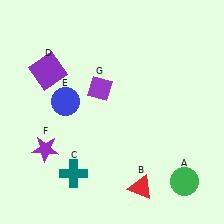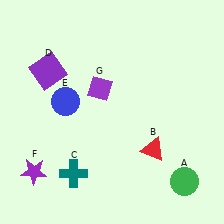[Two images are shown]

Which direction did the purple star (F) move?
The purple star (F) moved down.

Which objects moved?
The objects that moved are: the red triangle (B), the purple star (F).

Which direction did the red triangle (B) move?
The red triangle (B) moved up.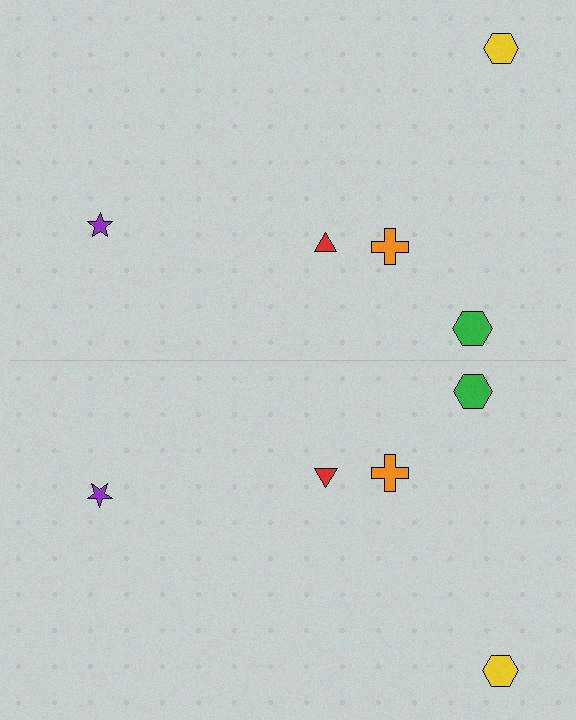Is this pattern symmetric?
Yes, this pattern has bilateral (reflection) symmetry.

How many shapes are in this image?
There are 10 shapes in this image.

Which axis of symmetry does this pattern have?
The pattern has a horizontal axis of symmetry running through the center of the image.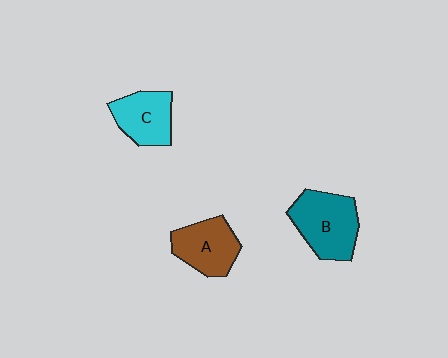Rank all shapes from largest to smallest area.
From largest to smallest: B (teal), A (brown), C (cyan).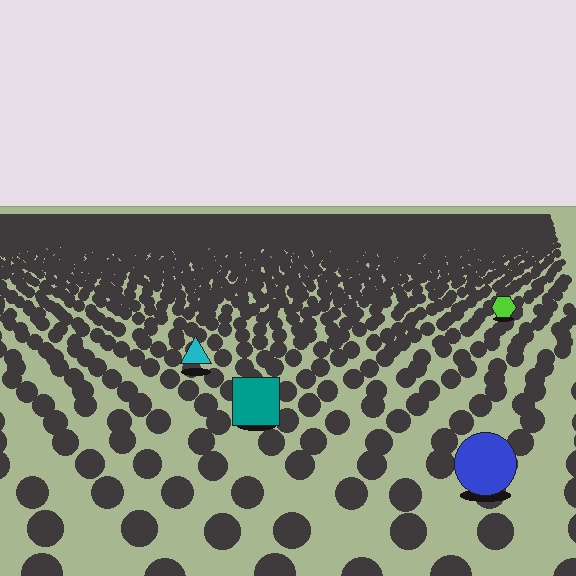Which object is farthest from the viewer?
The lime hexagon is farthest from the viewer. It appears smaller and the ground texture around it is denser.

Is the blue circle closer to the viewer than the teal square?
Yes. The blue circle is closer — you can tell from the texture gradient: the ground texture is coarser near it.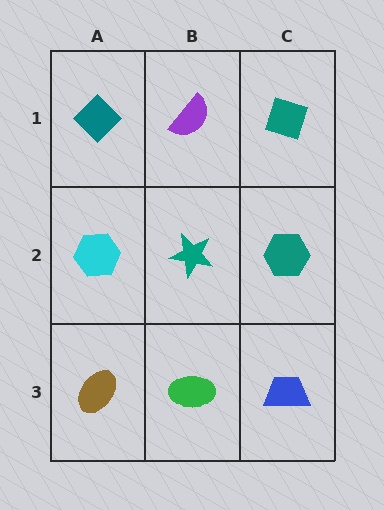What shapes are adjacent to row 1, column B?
A teal star (row 2, column B), a teal diamond (row 1, column A), a teal diamond (row 1, column C).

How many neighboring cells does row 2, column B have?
4.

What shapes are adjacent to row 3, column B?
A teal star (row 2, column B), a brown ellipse (row 3, column A), a blue trapezoid (row 3, column C).